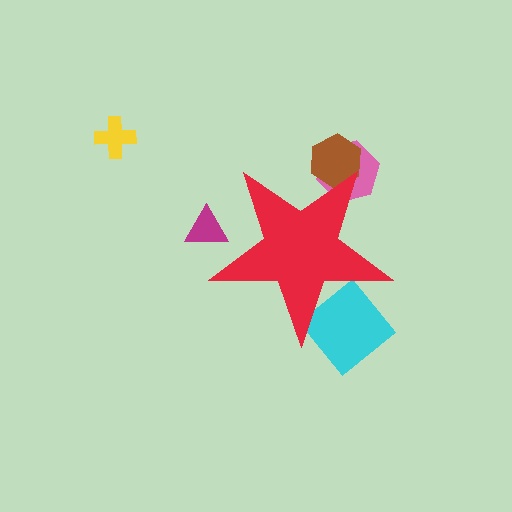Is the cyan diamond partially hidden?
Yes, the cyan diamond is partially hidden behind the red star.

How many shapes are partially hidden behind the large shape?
4 shapes are partially hidden.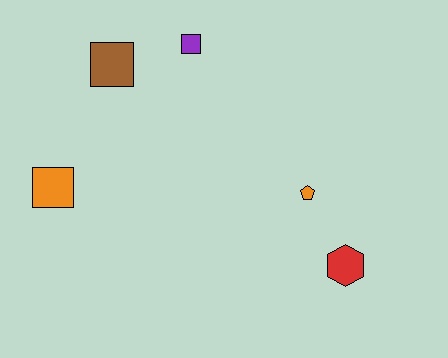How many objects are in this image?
There are 5 objects.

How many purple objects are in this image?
There is 1 purple object.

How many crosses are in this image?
There are no crosses.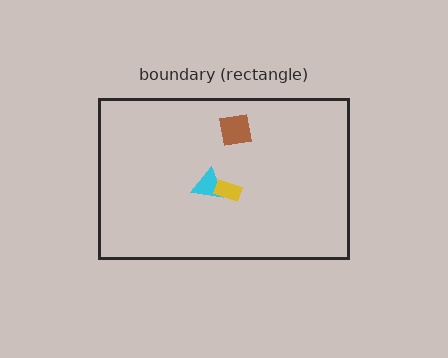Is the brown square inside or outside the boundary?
Inside.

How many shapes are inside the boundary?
3 inside, 0 outside.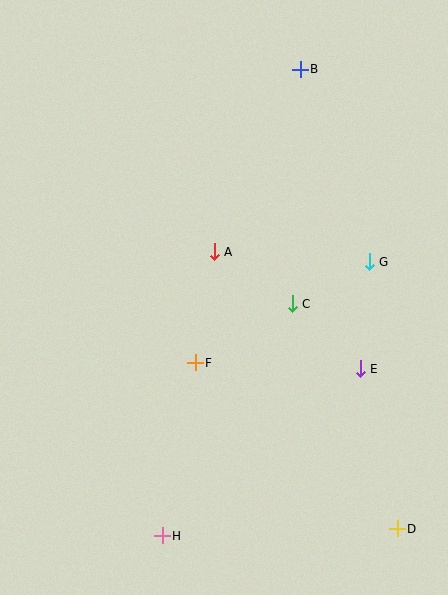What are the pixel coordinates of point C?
Point C is at (292, 304).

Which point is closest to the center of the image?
Point A at (214, 252) is closest to the center.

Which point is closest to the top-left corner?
Point B is closest to the top-left corner.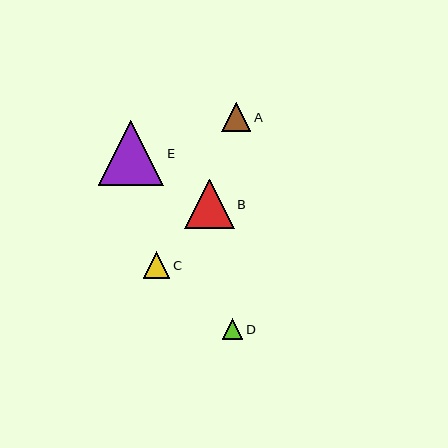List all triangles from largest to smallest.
From largest to smallest: E, B, A, C, D.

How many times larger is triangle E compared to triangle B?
Triangle E is approximately 1.3 times the size of triangle B.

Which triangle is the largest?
Triangle E is the largest with a size of approximately 65 pixels.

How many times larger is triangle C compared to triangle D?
Triangle C is approximately 1.3 times the size of triangle D.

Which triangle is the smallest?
Triangle D is the smallest with a size of approximately 20 pixels.